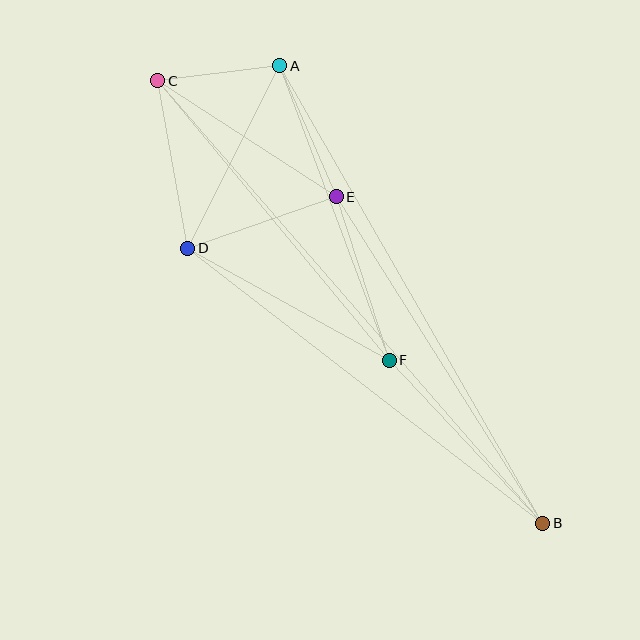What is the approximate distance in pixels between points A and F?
The distance between A and F is approximately 314 pixels.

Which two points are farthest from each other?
Points B and C are farthest from each other.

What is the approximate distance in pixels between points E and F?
The distance between E and F is approximately 172 pixels.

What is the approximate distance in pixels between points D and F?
The distance between D and F is approximately 230 pixels.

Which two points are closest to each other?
Points A and C are closest to each other.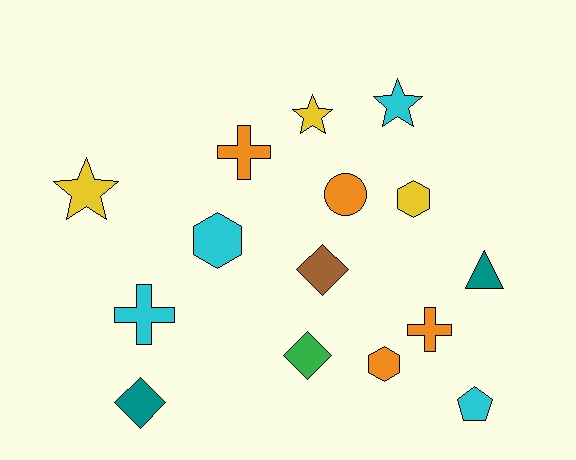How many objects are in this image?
There are 15 objects.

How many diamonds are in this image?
There are 3 diamonds.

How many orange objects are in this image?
There are 4 orange objects.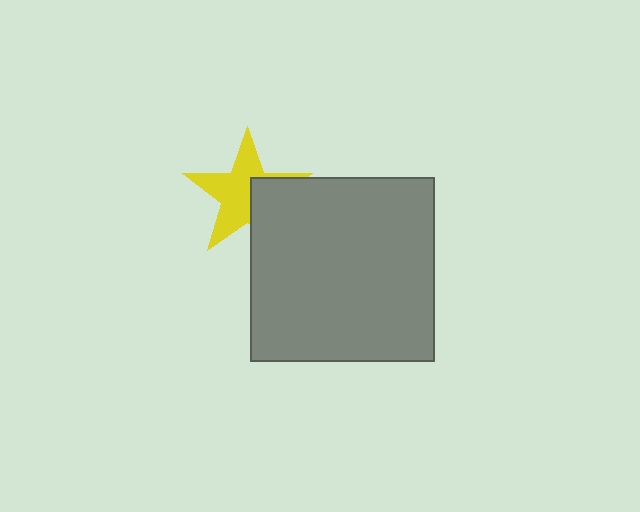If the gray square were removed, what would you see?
You would see the complete yellow star.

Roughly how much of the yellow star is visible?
About half of it is visible (roughly 63%).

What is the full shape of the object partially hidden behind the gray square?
The partially hidden object is a yellow star.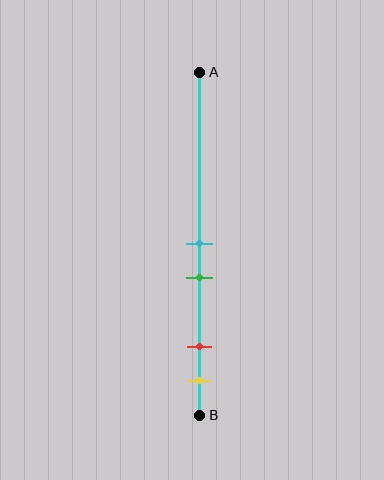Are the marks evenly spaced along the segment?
No, the marks are not evenly spaced.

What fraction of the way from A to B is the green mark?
The green mark is approximately 60% (0.6) of the way from A to B.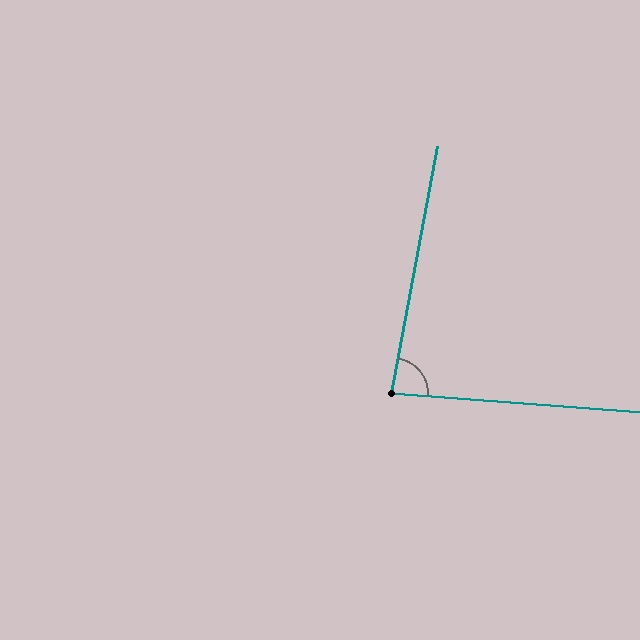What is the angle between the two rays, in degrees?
Approximately 84 degrees.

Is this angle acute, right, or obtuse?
It is acute.